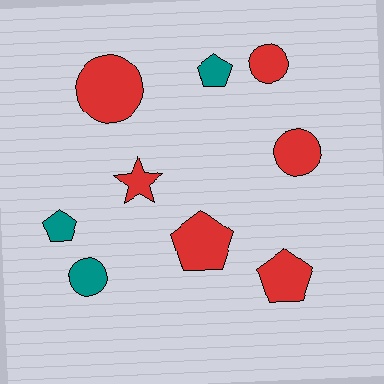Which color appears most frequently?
Red, with 6 objects.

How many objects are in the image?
There are 9 objects.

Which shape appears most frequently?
Pentagon, with 4 objects.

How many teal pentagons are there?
There are 2 teal pentagons.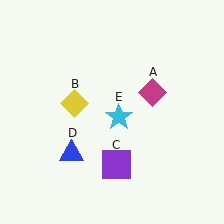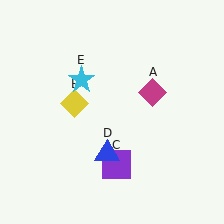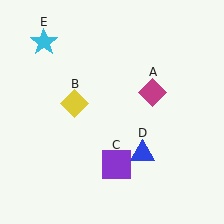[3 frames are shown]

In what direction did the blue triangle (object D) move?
The blue triangle (object D) moved right.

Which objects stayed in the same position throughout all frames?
Magenta diamond (object A) and yellow diamond (object B) and purple square (object C) remained stationary.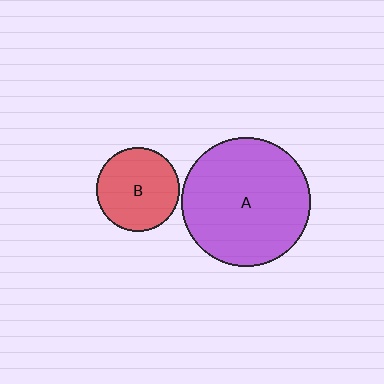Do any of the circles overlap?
No, none of the circles overlap.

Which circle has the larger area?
Circle A (purple).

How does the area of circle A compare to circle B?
Approximately 2.4 times.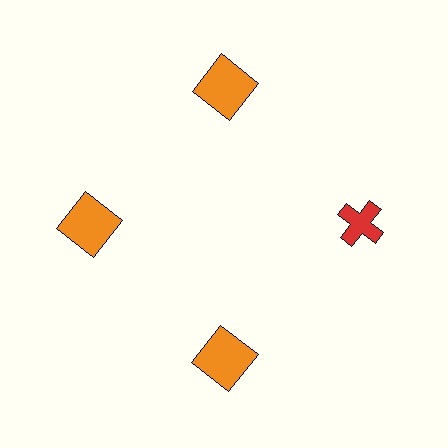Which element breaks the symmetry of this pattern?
The red cross at roughly the 3 o'clock position breaks the symmetry. All other shapes are orange squares.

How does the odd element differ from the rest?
It differs in both color (red instead of orange) and shape (cross instead of square).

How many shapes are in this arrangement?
There are 4 shapes arranged in a ring pattern.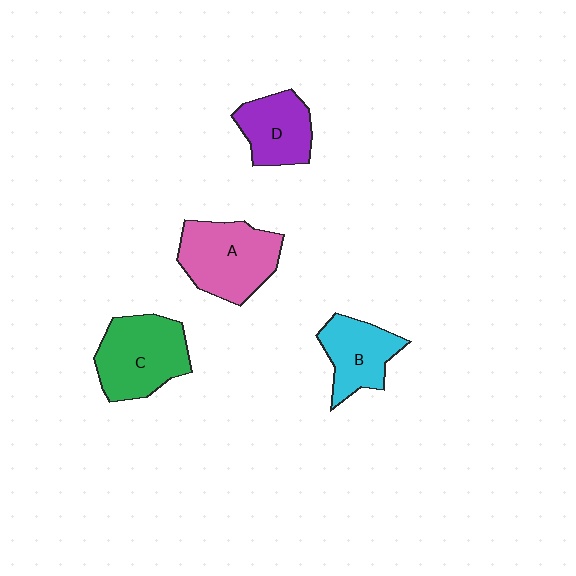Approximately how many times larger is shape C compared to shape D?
Approximately 1.4 times.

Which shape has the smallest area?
Shape D (purple).